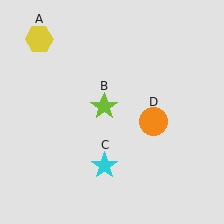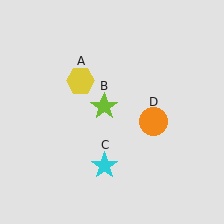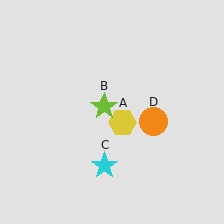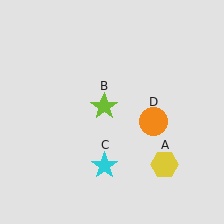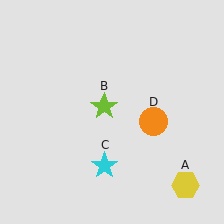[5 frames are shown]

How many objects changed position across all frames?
1 object changed position: yellow hexagon (object A).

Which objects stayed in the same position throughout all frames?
Lime star (object B) and cyan star (object C) and orange circle (object D) remained stationary.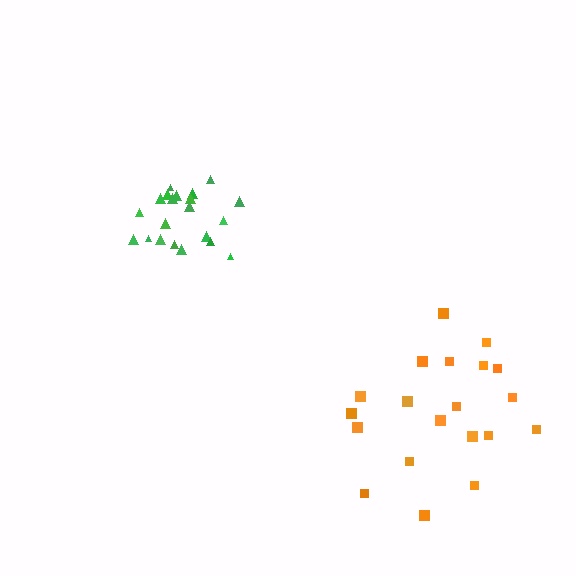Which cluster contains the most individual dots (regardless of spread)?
Green (21).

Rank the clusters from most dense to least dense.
green, orange.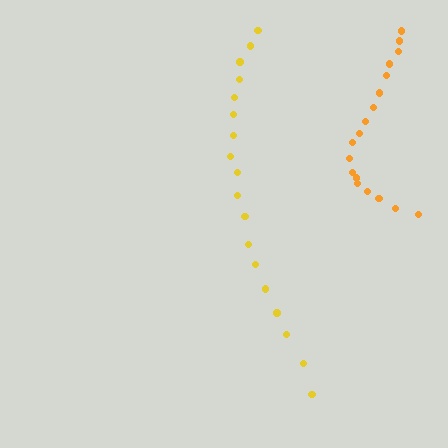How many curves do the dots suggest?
There are 2 distinct paths.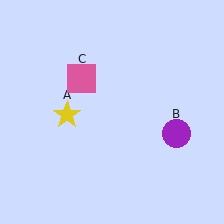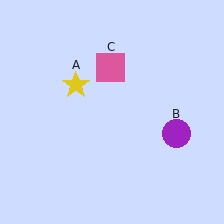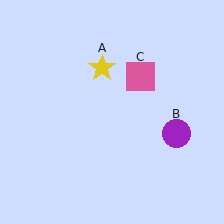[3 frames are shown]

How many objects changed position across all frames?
2 objects changed position: yellow star (object A), pink square (object C).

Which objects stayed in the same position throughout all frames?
Purple circle (object B) remained stationary.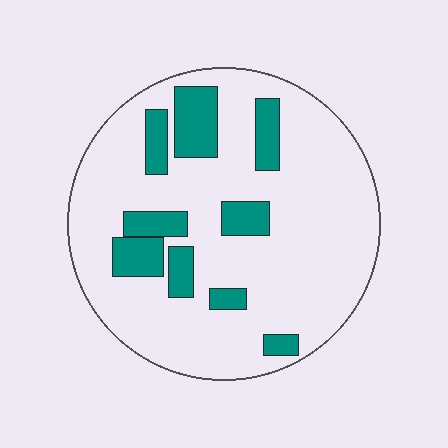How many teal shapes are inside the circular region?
9.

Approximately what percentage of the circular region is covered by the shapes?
Approximately 20%.